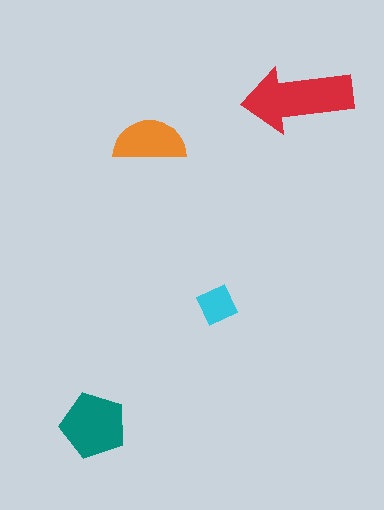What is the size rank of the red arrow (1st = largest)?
1st.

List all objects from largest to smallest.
The red arrow, the teal pentagon, the orange semicircle, the cyan diamond.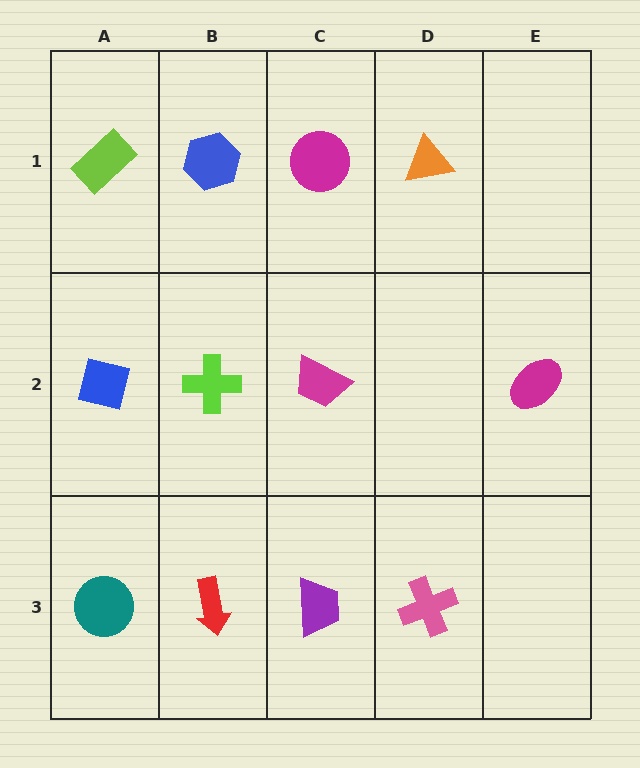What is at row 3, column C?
A purple trapezoid.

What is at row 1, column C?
A magenta circle.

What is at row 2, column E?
A magenta ellipse.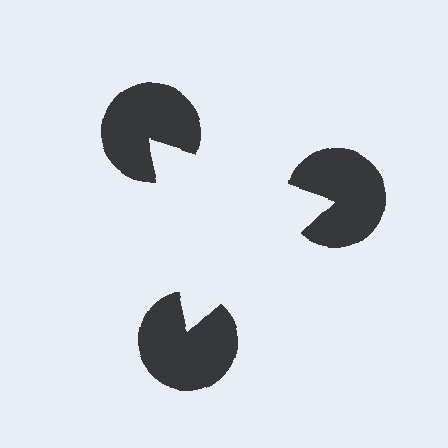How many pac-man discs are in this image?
There are 3 — one at each vertex of the illusory triangle.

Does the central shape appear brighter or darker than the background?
It typically appears slightly brighter than the background, even though no actual brightness change is drawn.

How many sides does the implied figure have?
3 sides.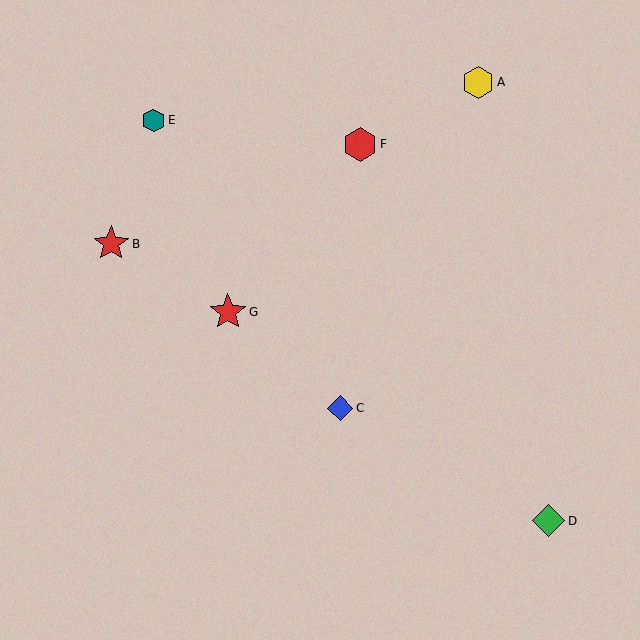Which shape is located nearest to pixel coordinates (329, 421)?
The blue diamond (labeled C) at (340, 408) is nearest to that location.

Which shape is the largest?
The red star (labeled G) is the largest.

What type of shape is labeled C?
Shape C is a blue diamond.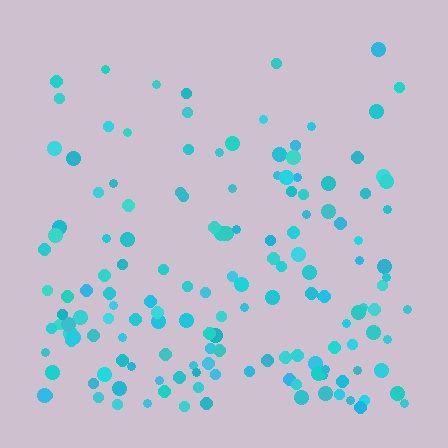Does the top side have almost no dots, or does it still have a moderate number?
Still a moderate number, just noticeably fewer than the bottom.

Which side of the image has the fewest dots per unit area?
The top.